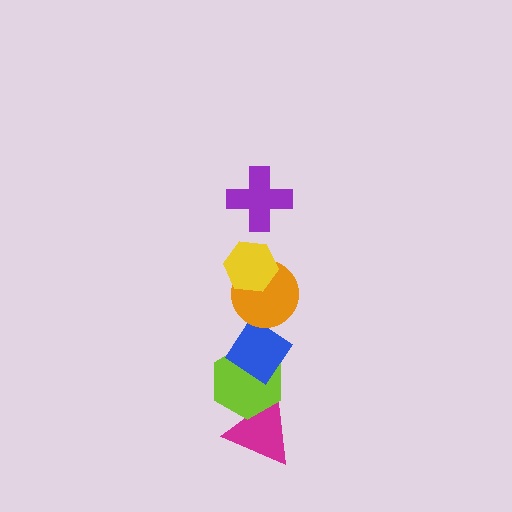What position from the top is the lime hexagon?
The lime hexagon is 5th from the top.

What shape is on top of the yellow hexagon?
The purple cross is on top of the yellow hexagon.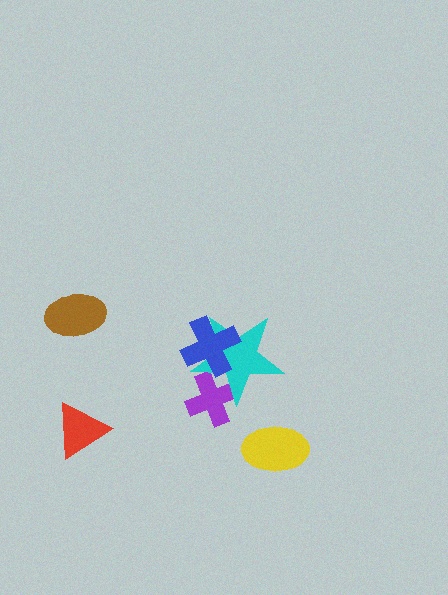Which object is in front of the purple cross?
The cyan star is in front of the purple cross.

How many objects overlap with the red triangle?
0 objects overlap with the red triangle.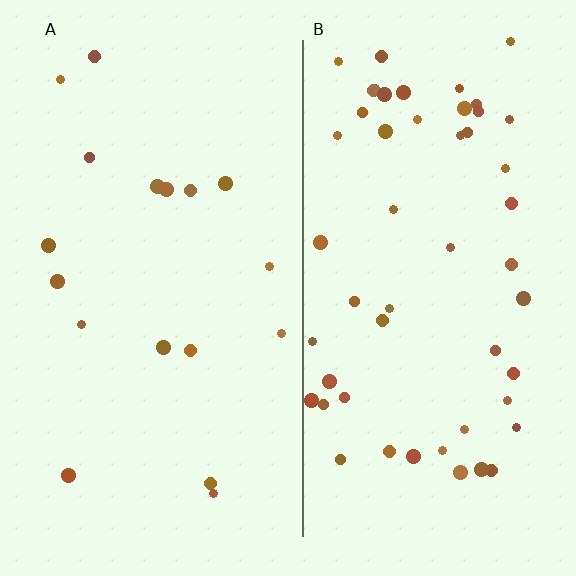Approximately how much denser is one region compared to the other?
Approximately 2.8× — region B over region A.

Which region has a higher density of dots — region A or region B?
B (the right).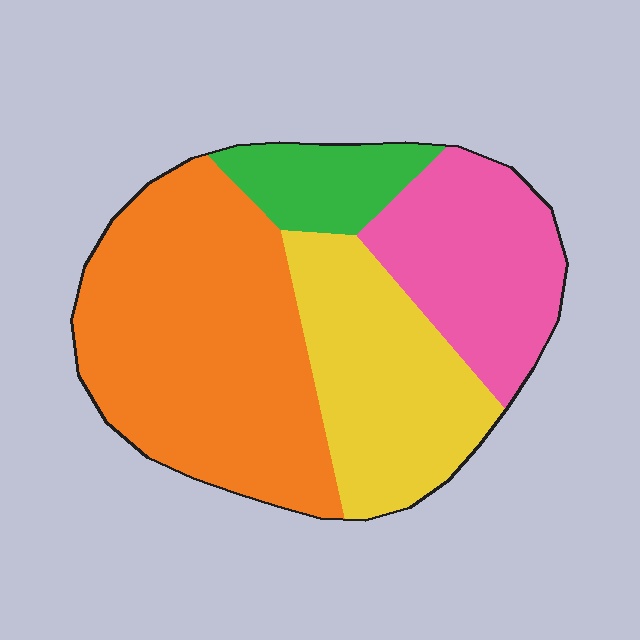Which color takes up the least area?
Green, at roughly 10%.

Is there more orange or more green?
Orange.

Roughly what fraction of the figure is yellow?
Yellow covers 25% of the figure.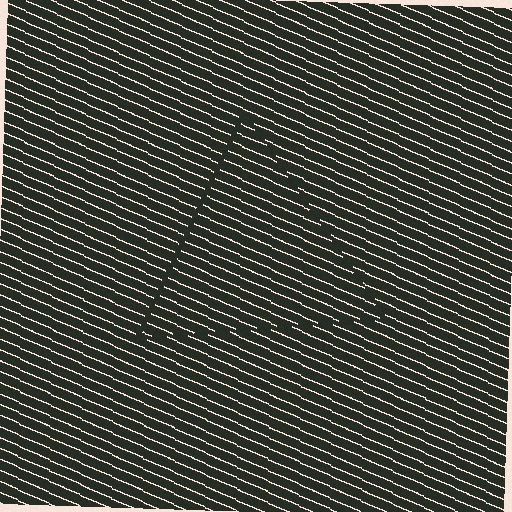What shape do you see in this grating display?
An illusory triangle. The interior of the shape contains the same grating, shifted by half a period — the contour is defined by the phase discontinuity where line-ends from the inner and outer gratings abut.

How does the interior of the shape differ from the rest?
The interior of the shape contains the same grating, shifted by half a period — the contour is defined by the phase discontinuity where line-ends from the inner and outer gratings abut.